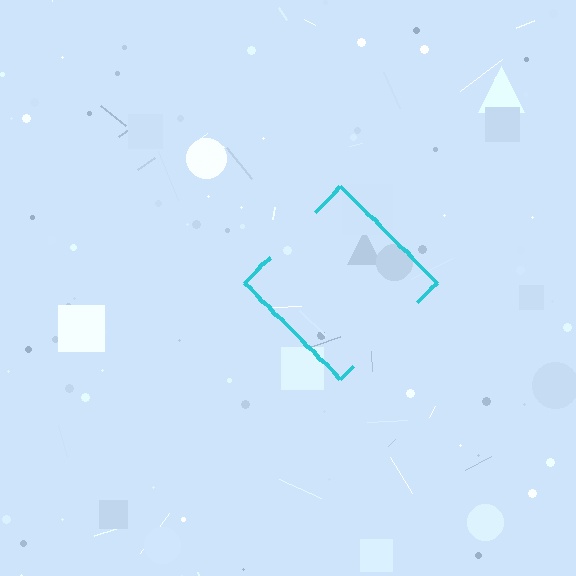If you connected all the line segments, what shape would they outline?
They would outline a diamond.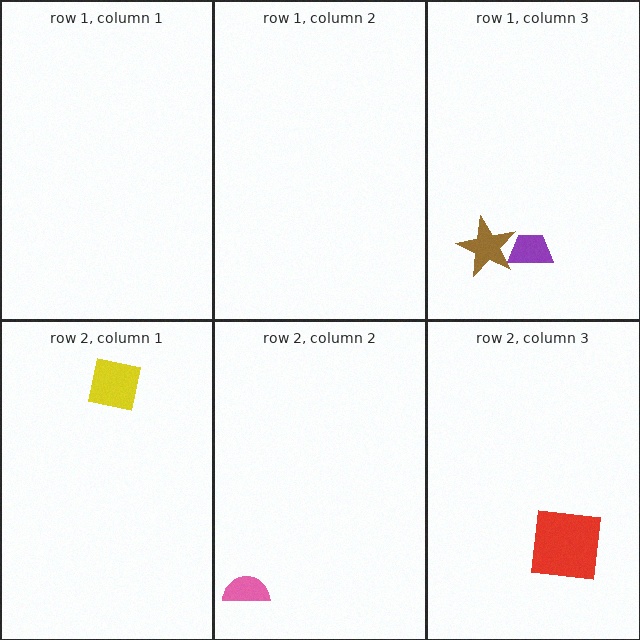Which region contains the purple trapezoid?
The row 1, column 3 region.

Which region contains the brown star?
The row 1, column 3 region.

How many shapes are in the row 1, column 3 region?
2.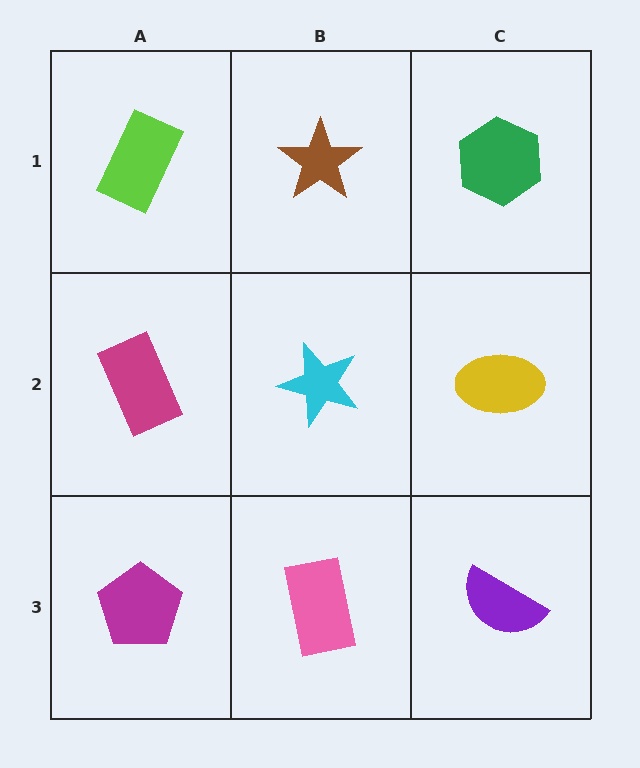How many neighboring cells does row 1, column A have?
2.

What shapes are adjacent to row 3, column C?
A yellow ellipse (row 2, column C), a pink rectangle (row 3, column B).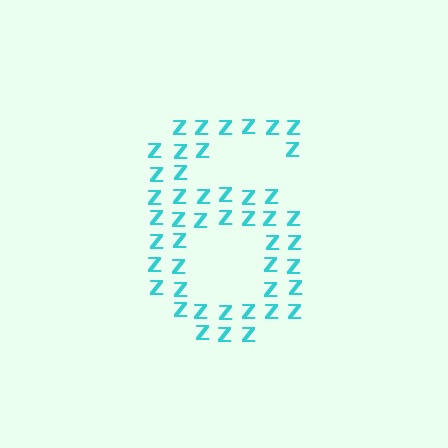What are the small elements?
The small elements are letter Z's.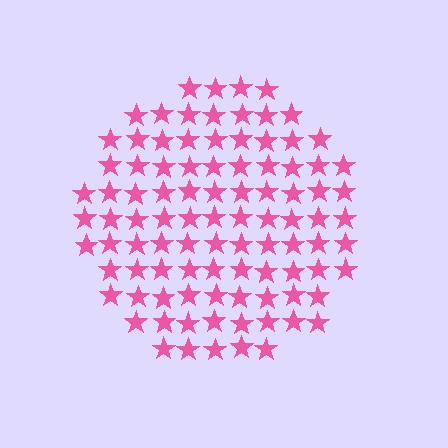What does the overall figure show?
The overall figure shows a circle.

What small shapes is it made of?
It is made of small stars.